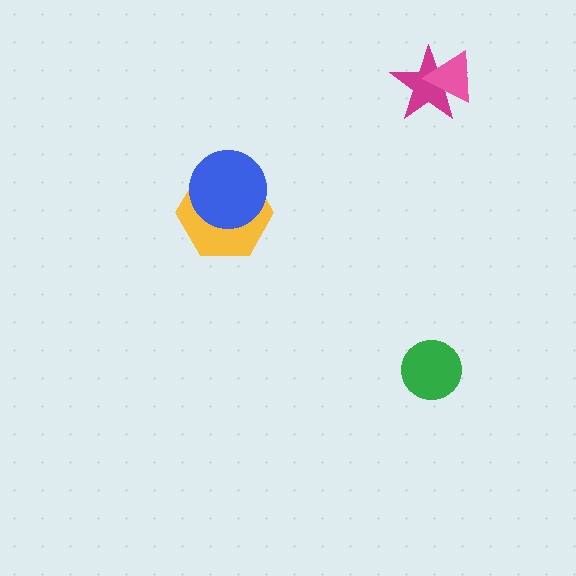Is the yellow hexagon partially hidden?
Yes, it is partially covered by another shape.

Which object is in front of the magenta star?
The pink triangle is in front of the magenta star.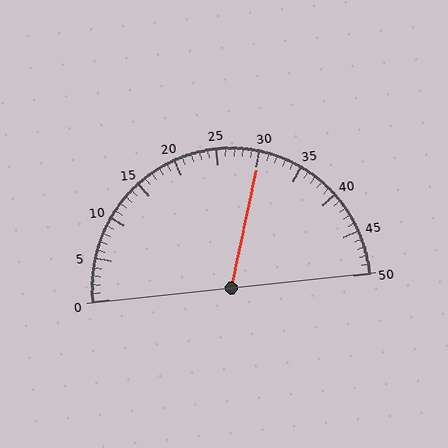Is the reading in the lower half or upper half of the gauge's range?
The reading is in the upper half of the range (0 to 50).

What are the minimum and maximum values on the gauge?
The gauge ranges from 0 to 50.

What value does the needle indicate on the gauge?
The needle indicates approximately 30.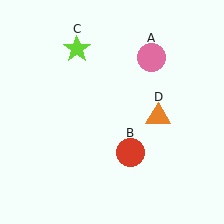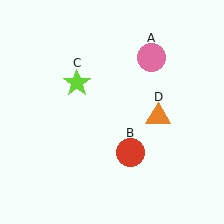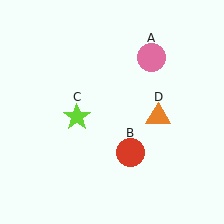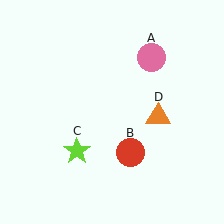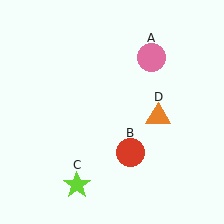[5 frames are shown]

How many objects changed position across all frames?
1 object changed position: lime star (object C).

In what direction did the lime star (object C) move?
The lime star (object C) moved down.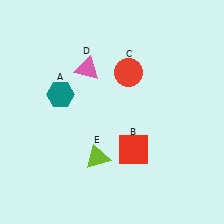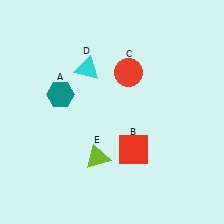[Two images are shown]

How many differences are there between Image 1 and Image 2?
There is 1 difference between the two images.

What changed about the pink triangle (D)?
In Image 1, D is pink. In Image 2, it changed to cyan.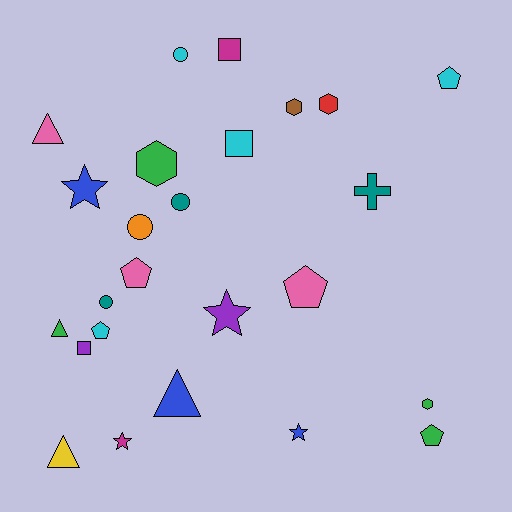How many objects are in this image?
There are 25 objects.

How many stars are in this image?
There are 4 stars.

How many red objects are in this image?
There is 1 red object.